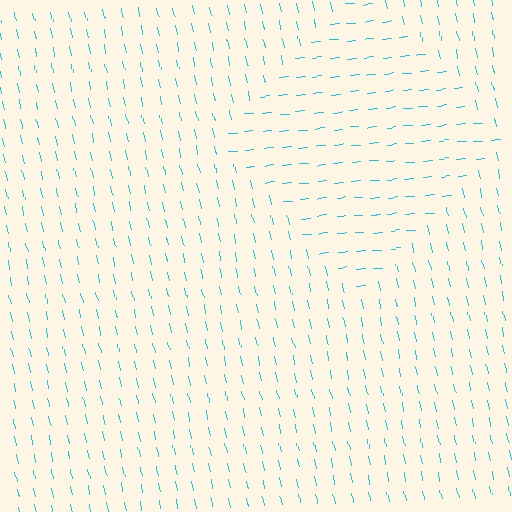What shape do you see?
I see a diamond.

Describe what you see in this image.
The image is filled with small cyan line segments. A diamond region in the image has lines oriented differently from the surrounding lines, creating a visible texture boundary.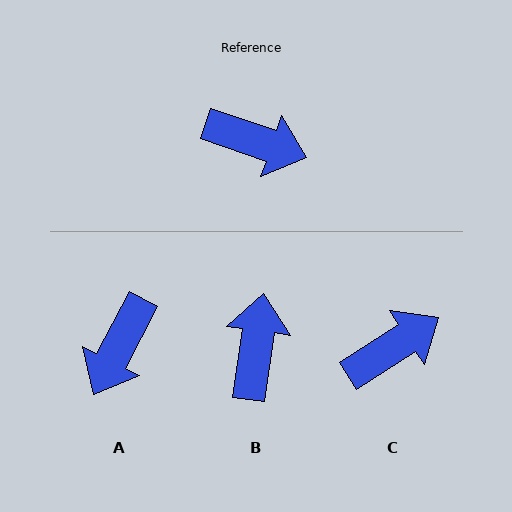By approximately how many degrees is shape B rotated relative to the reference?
Approximately 101 degrees counter-clockwise.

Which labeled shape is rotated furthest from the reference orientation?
B, about 101 degrees away.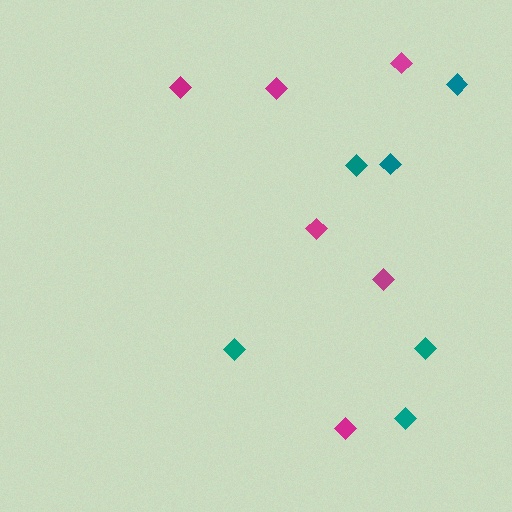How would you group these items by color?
There are 2 groups: one group of teal diamonds (6) and one group of magenta diamonds (6).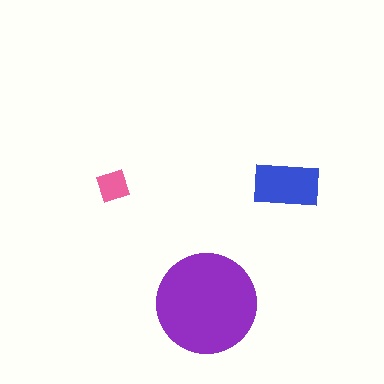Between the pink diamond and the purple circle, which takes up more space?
The purple circle.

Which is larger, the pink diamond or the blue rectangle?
The blue rectangle.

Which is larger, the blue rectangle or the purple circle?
The purple circle.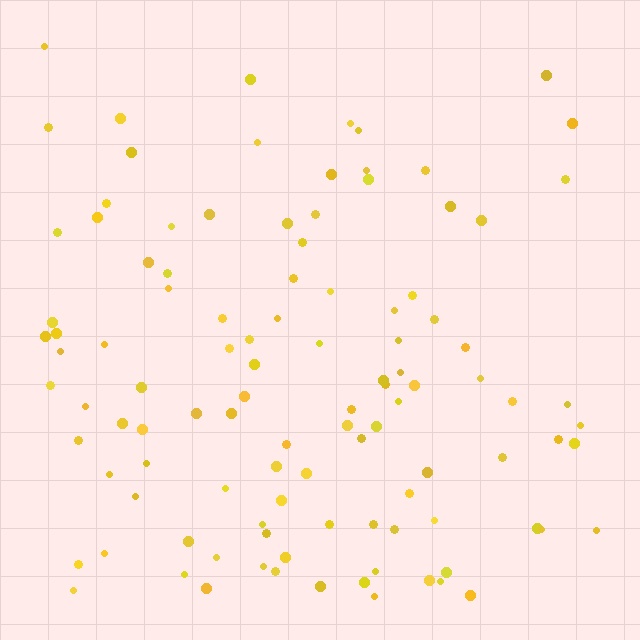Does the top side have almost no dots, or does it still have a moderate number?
Still a moderate number, just noticeably fewer than the bottom.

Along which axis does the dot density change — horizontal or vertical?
Vertical.